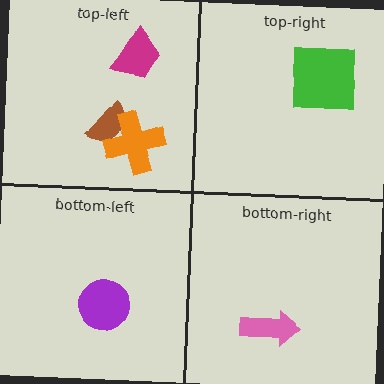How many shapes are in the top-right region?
1.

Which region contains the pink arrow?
The bottom-right region.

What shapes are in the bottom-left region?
The purple circle.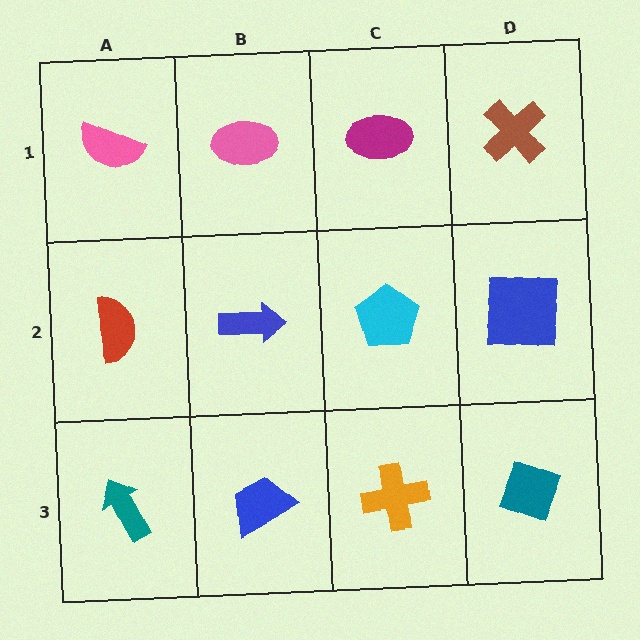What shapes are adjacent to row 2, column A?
A pink semicircle (row 1, column A), a teal arrow (row 3, column A), a blue arrow (row 2, column B).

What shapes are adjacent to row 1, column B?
A blue arrow (row 2, column B), a pink semicircle (row 1, column A), a magenta ellipse (row 1, column C).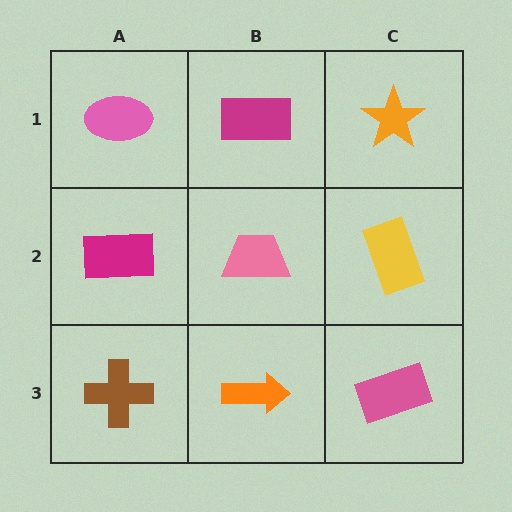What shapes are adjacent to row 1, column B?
A pink trapezoid (row 2, column B), a pink ellipse (row 1, column A), an orange star (row 1, column C).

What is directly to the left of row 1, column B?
A pink ellipse.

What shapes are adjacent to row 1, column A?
A magenta rectangle (row 2, column A), a magenta rectangle (row 1, column B).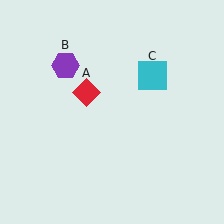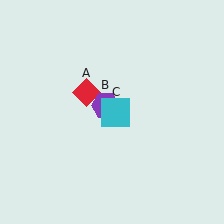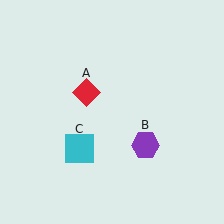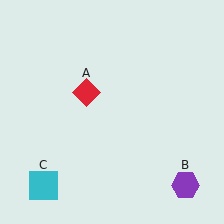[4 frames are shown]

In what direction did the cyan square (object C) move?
The cyan square (object C) moved down and to the left.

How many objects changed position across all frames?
2 objects changed position: purple hexagon (object B), cyan square (object C).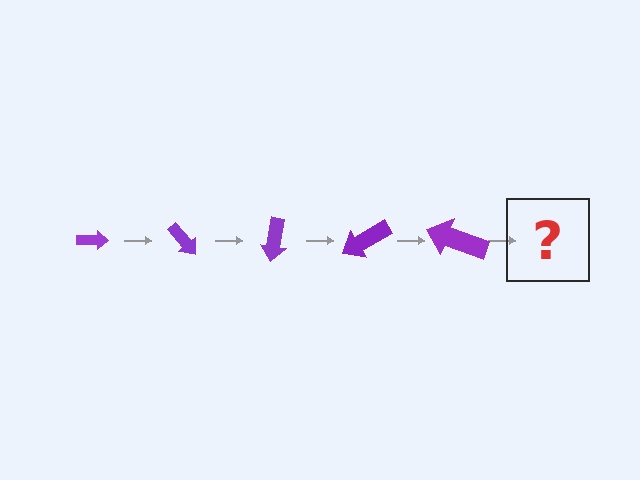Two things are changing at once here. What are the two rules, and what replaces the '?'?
The two rules are that the arrow grows larger each step and it rotates 50 degrees each step. The '?' should be an arrow, larger than the previous one and rotated 250 degrees from the start.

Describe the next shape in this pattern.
It should be an arrow, larger than the previous one and rotated 250 degrees from the start.